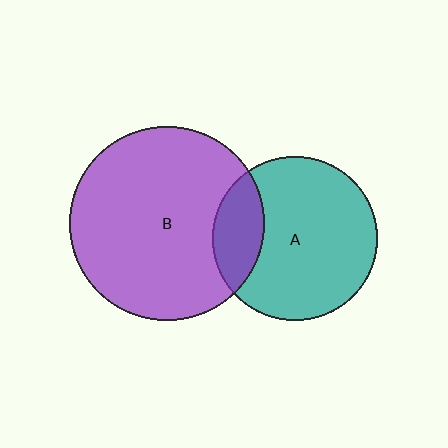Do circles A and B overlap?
Yes.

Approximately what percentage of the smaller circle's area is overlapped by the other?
Approximately 20%.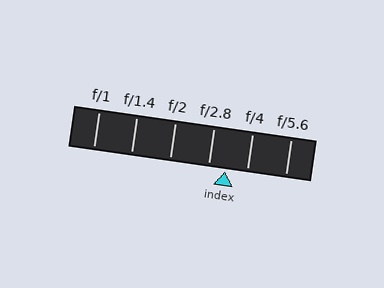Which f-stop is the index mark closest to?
The index mark is closest to f/2.8.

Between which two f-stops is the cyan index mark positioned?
The index mark is between f/2.8 and f/4.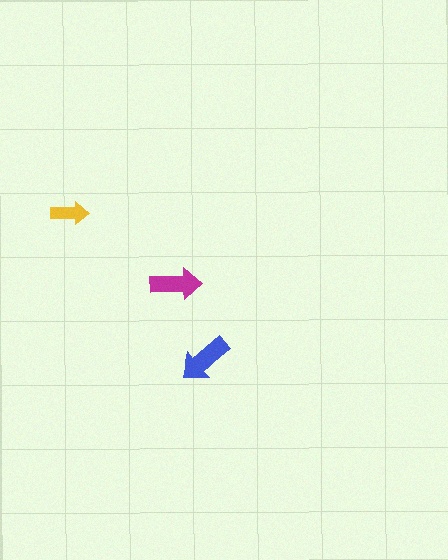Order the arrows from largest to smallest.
the blue one, the magenta one, the yellow one.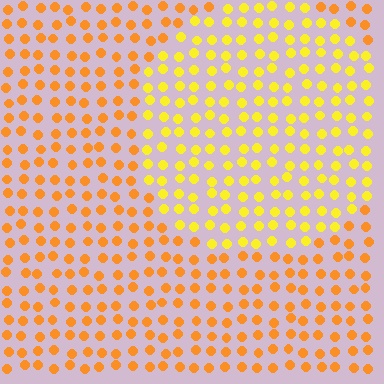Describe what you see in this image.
The image is filled with small orange elements in a uniform arrangement. A circle-shaped region is visible where the elements are tinted to a slightly different hue, forming a subtle color boundary.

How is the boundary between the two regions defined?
The boundary is defined purely by a slight shift in hue (about 28 degrees). Spacing, size, and orientation are identical on both sides.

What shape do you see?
I see a circle.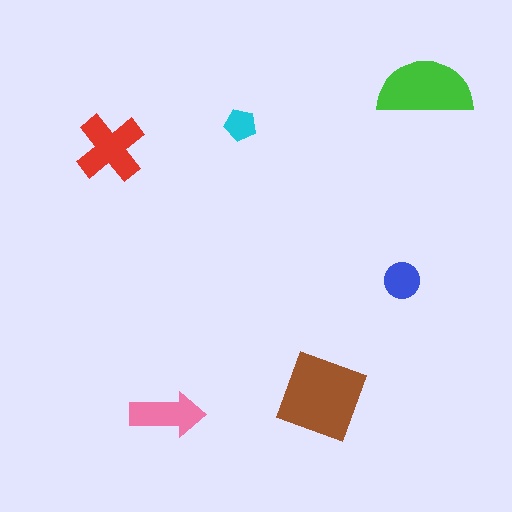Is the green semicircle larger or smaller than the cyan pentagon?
Larger.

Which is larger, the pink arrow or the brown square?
The brown square.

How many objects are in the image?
There are 6 objects in the image.